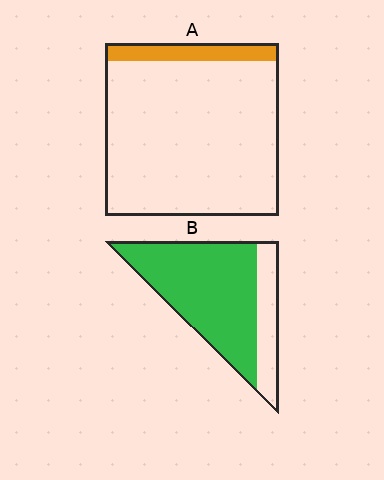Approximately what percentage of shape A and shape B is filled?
A is approximately 10% and B is approximately 75%.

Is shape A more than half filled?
No.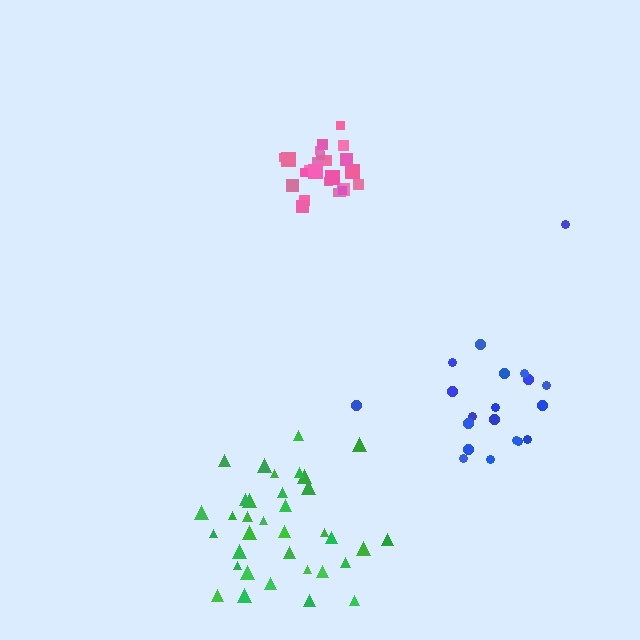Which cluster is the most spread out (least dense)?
Blue.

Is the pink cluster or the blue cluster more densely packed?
Pink.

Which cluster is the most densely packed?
Pink.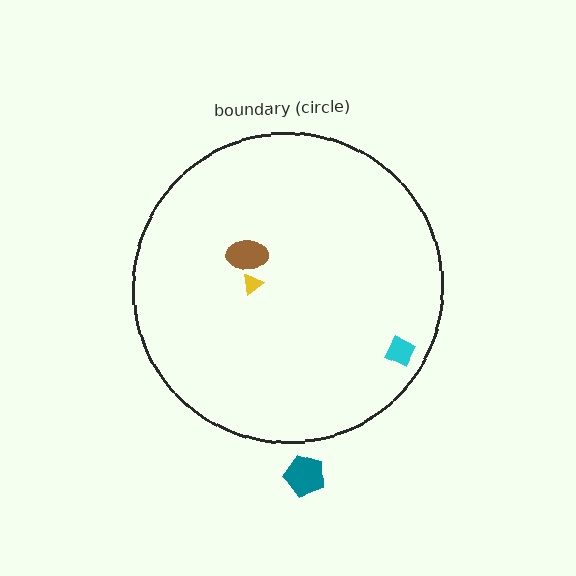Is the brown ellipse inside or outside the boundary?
Inside.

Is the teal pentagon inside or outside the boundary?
Outside.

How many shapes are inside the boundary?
3 inside, 1 outside.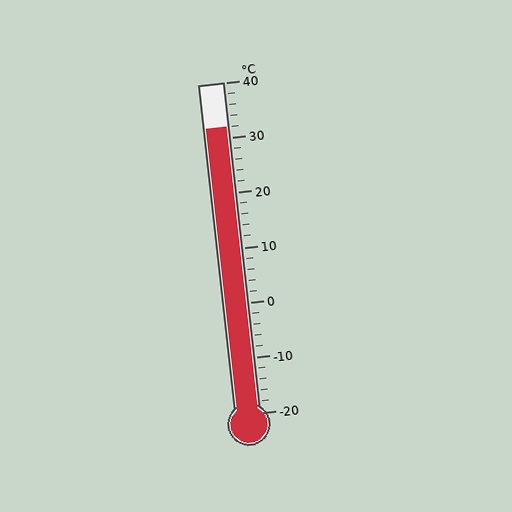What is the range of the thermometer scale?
The thermometer scale ranges from -20°C to 40°C.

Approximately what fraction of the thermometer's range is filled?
The thermometer is filled to approximately 85% of its range.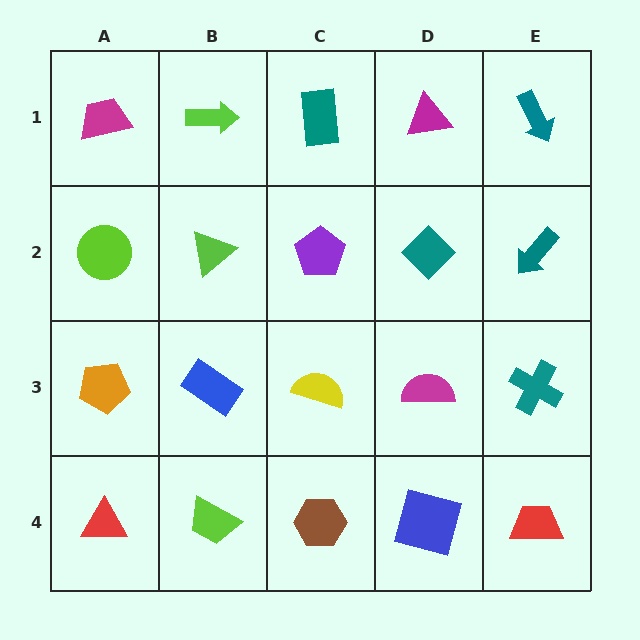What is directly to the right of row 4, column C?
A blue square.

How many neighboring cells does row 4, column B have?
3.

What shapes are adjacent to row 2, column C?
A teal rectangle (row 1, column C), a yellow semicircle (row 3, column C), a lime triangle (row 2, column B), a teal diamond (row 2, column D).